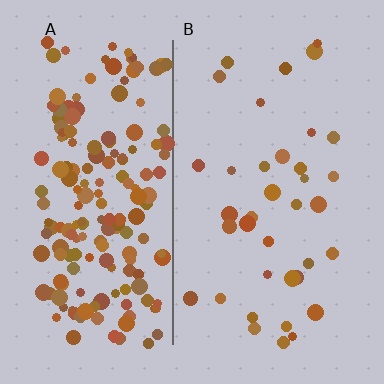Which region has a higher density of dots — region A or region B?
A (the left).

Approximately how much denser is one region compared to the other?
Approximately 5.2× — region A over region B.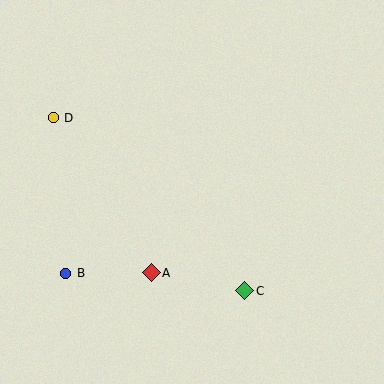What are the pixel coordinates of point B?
Point B is at (66, 273).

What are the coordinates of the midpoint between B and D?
The midpoint between B and D is at (59, 195).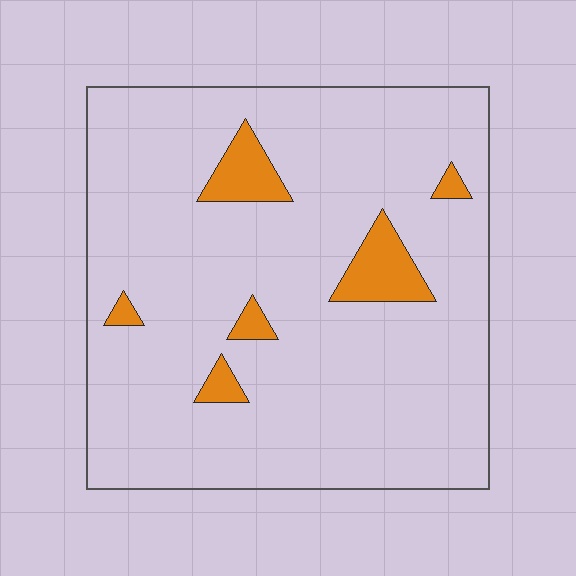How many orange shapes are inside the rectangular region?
6.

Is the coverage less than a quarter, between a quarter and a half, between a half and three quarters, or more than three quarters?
Less than a quarter.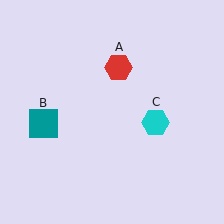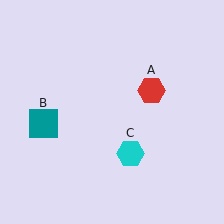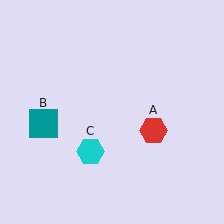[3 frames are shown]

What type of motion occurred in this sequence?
The red hexagon (object A), cyan hexagon (object C) rotated clockwise around the center of the scene.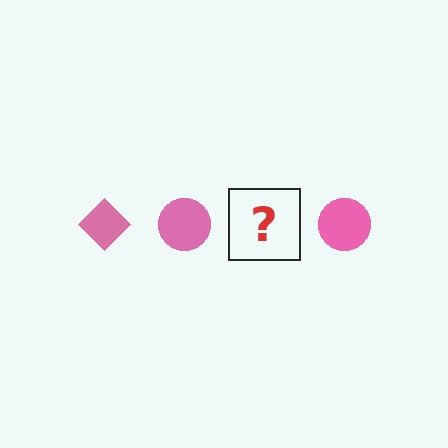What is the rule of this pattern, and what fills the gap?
The rule is that the pattern cycles through diamond, circle shapes in pink. The gap should be filled with a pink diamond.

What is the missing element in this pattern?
The missing element is a pink diamond.